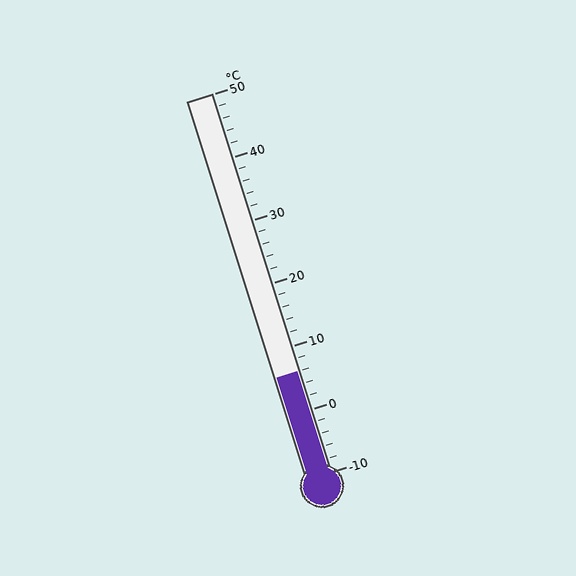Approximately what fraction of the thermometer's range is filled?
The thermometer is filled to approximately 25% of its range.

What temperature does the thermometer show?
The thermometer shows approximately 6°C.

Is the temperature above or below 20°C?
The temperature is below 20°C.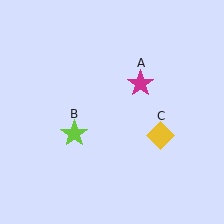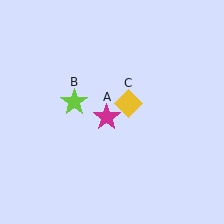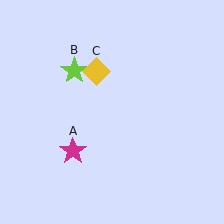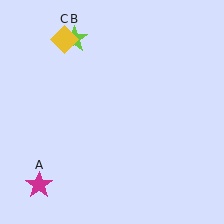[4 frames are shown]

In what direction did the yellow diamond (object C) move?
The yellow diamond (object C) moved up and to the left.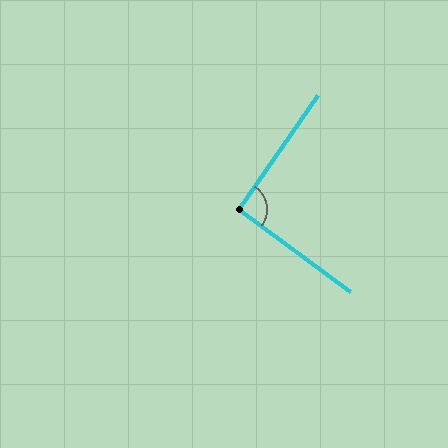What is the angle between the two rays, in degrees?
Approximately 92 degrees.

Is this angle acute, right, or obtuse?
It is approximately a right angle.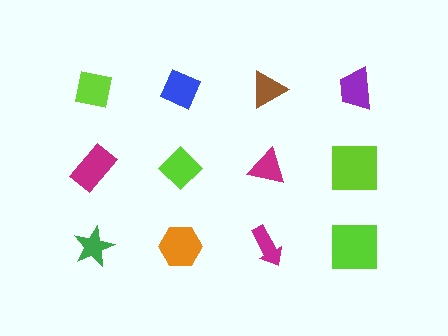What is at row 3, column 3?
A magenta arrow.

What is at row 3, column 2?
An orange hexagon.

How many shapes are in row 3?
4 shapes.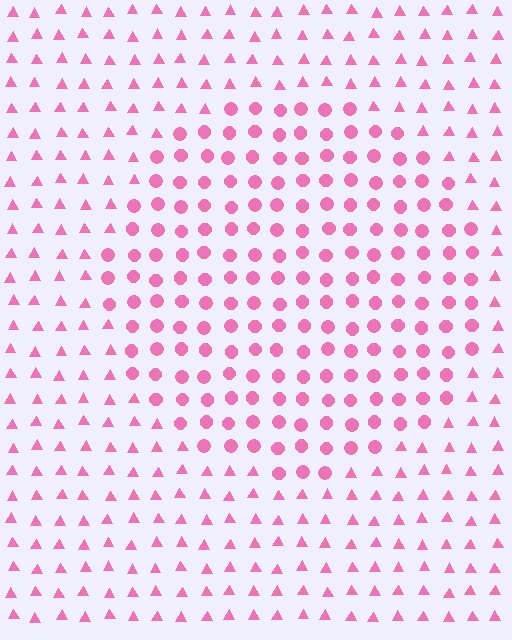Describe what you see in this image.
The image is filled with small pink elements arranged in a uniform grid. A circle-shaped region contains circles, while the surrounding area contains triangles. The boundary is defined purely by the change in element shape.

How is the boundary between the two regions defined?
The boundary is defined by a change in element shape: circles inside vs. triangles outside. All elements share the same color and spacing.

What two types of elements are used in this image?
The image uses circles inside the circle region and triangles outside it.